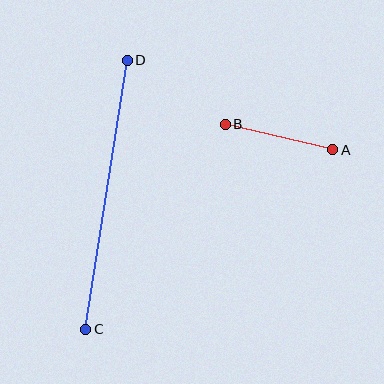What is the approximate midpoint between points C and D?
The midpoint is at approximately (107, 195) pixels.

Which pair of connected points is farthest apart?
Points C and D are farthest apart.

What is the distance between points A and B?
The distance is approximately 111 pixels.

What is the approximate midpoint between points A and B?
The midpoint is at approximately (279, 137) pixels.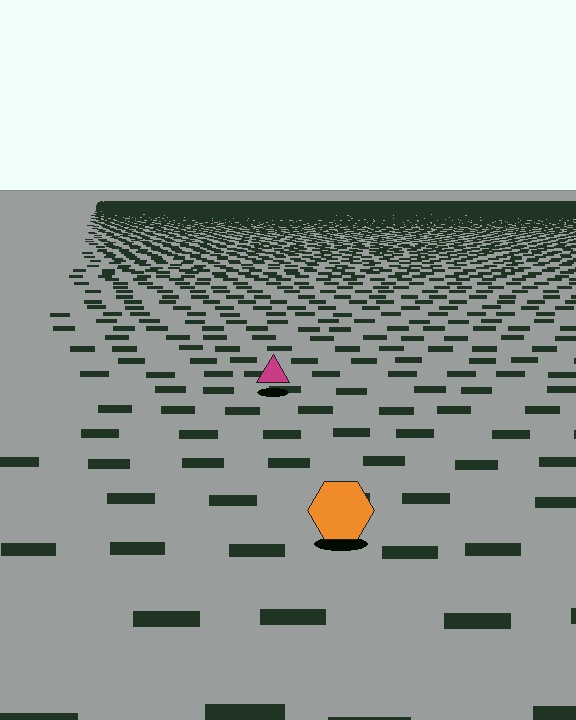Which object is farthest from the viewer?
The magenta triangle is farthest from the viewer. It appears smaller and the ground texture around it is denser.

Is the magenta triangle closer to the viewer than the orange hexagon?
No. The orange hexagon is closer — you can tell from the texture gradient: the ground texture is coarser near it.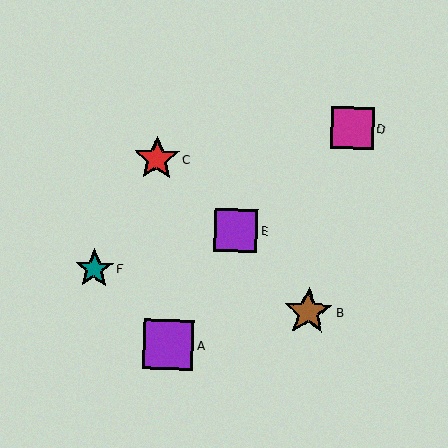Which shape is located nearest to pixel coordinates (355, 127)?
The magenta square (labeled D) at (352, 128) is nearest to that location.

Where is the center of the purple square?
The center of the purple square is at (236, 231).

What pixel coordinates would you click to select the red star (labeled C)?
Click at (157, 158) to select the red star C.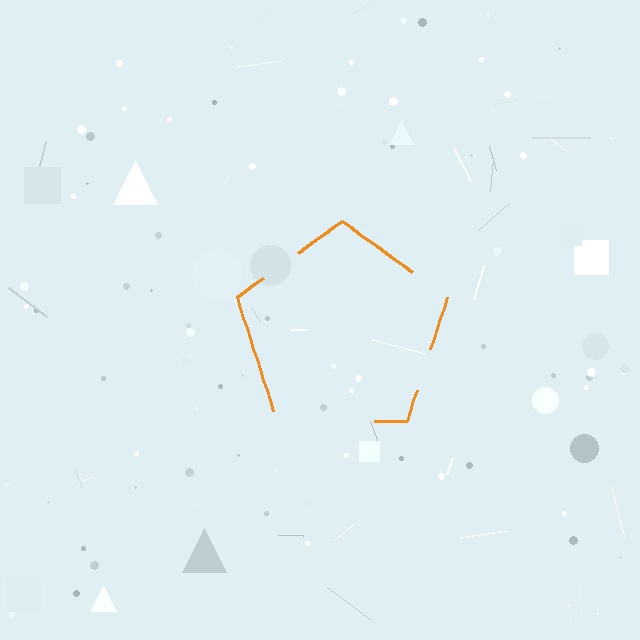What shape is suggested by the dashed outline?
The dashed outline suggests a pentagon.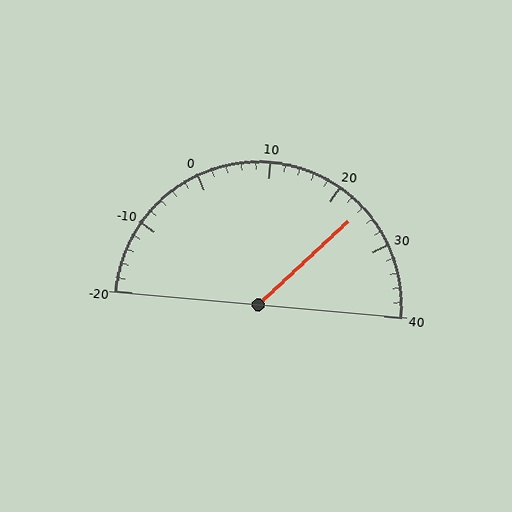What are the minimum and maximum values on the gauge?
The gauge ranges from -20 to 40.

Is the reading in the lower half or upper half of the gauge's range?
The reading is in the upper half of the range (-20 to 40).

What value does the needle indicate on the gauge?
The needle indicates approximately 24.